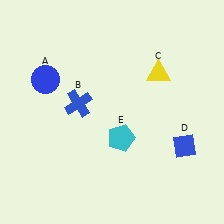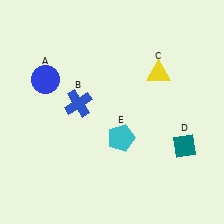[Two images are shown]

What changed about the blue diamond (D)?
In Image 1, D is blue. In Image 2, it changed to teal.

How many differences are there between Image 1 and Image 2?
There is 1 difference between the two images.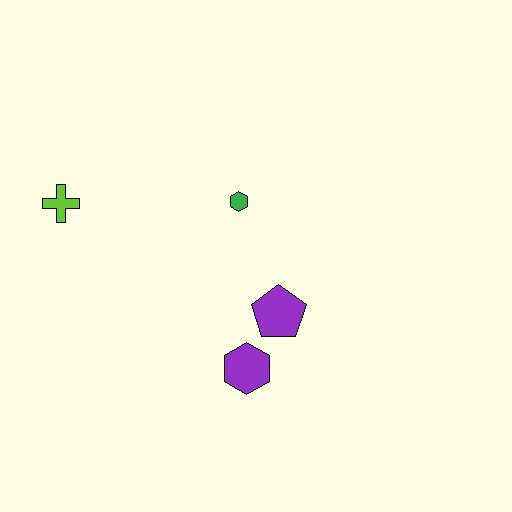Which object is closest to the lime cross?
The green hexagon is closest to the lime cross.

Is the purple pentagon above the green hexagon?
No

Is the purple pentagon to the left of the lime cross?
No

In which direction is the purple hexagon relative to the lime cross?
The purple hexagon is to the right of the lime cross.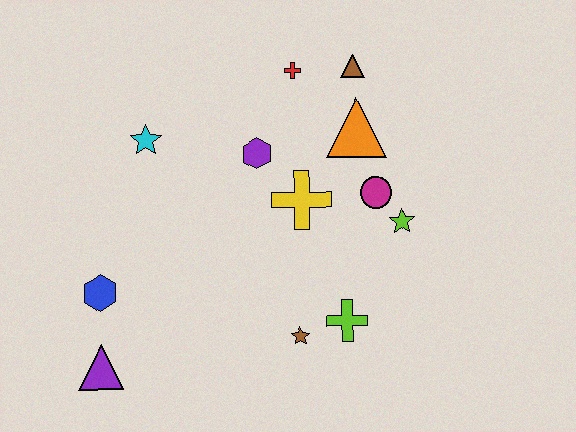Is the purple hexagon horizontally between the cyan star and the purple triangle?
No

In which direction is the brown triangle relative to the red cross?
The brown triangle is to the right of the red cross.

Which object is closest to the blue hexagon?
The purple triangle is closest to the blue hexagon.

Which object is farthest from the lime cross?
The cyan star is farthest from the lime cross.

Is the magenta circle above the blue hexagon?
Yes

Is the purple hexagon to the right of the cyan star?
Yes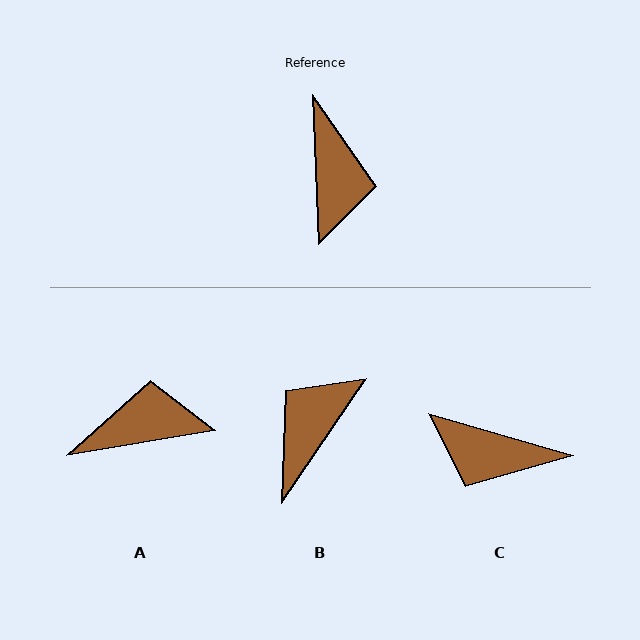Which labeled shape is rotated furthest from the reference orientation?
B, about 143 degrees away.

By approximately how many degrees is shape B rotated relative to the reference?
Approximately 143 degrees counter-clockwise.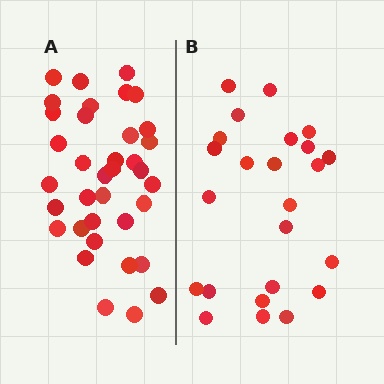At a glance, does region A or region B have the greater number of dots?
Region A (the left region) has more dots.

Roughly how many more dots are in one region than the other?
Region A has roughly 12 or so more dots than region B.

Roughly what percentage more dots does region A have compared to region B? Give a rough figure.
About 50% more.